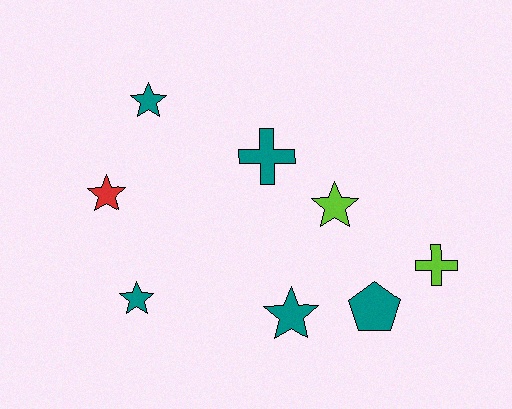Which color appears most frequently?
Teal, with 5 objects.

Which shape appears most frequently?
Star, with 5 objects.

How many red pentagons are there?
There are no red pentagons.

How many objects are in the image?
There are 8 objects.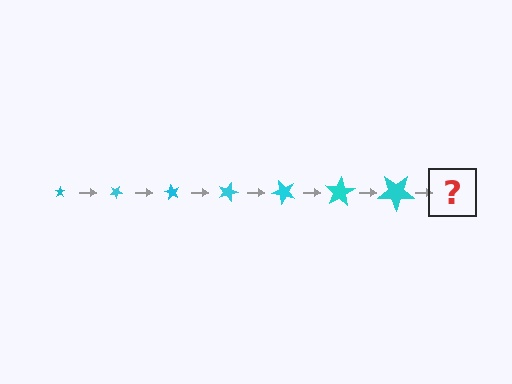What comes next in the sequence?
The next element should be a star, larger than the previous one and rotated 210 degrees from the start.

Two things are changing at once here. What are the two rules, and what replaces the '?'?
The two rules are that the star grows larger each step and it rotates 30 degrees each step. The '?' should be a star, larger than the previous one and rotated 210 degrees from the start.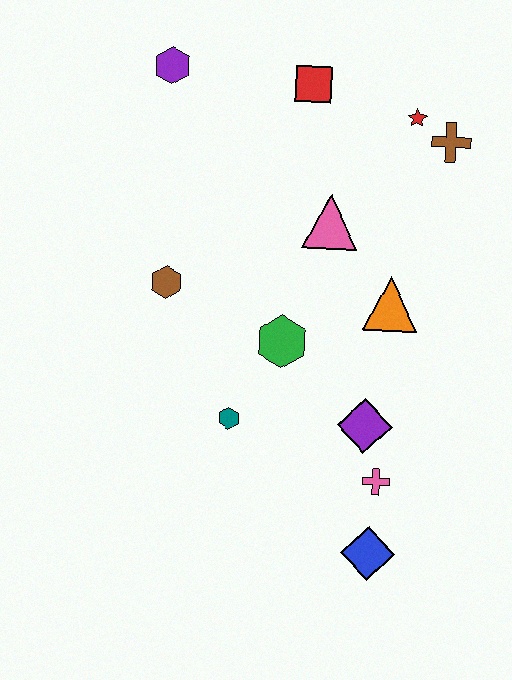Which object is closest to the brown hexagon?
The green hexagon is closest to the brown hexagon.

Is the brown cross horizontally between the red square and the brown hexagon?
No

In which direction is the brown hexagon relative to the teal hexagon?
The brown hexagon is above the teal hexagon.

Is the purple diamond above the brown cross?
No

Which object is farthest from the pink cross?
The purple hexagon is farthest from the pink cross.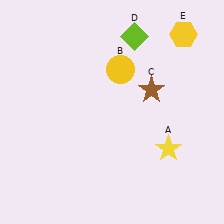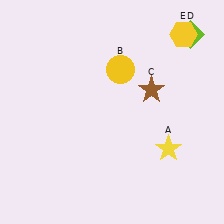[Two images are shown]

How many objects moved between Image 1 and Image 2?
1 object moved between the two images.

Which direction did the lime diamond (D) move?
The lime diamond (D) moved right.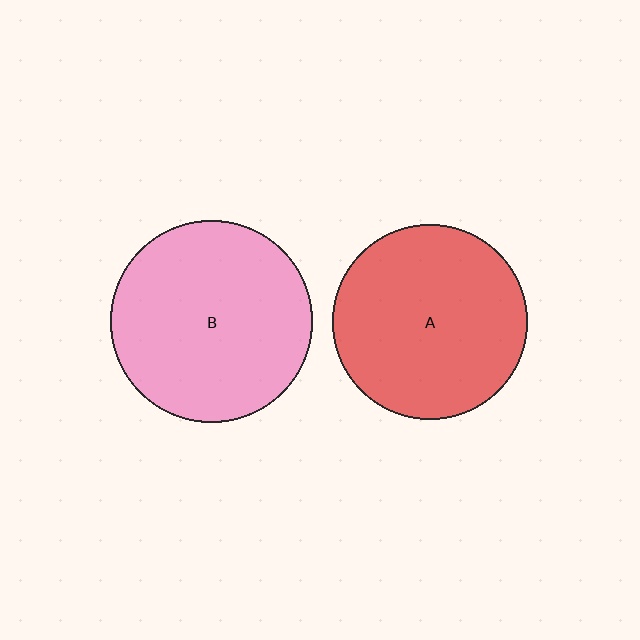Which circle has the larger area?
Circle B (pink).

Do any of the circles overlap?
No, none of the circles overlap.